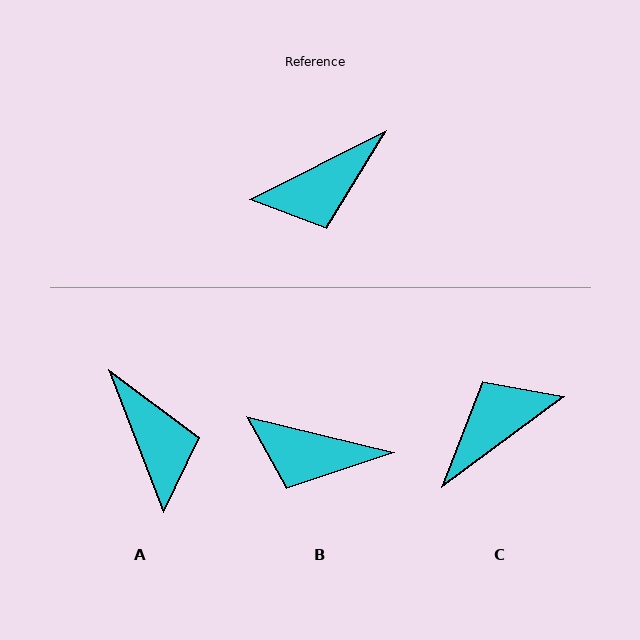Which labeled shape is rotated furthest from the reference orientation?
C, about 170 degrees away.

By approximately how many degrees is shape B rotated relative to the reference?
Approximately 40 degrees clockwise.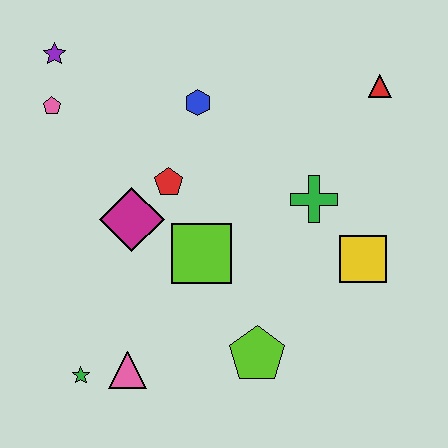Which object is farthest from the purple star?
The yellow square is farthest from the purple star.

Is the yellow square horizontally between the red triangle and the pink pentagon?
Yes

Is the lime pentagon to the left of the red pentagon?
No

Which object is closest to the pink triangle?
The green star is closest to the pink triangle.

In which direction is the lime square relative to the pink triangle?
The lime square is above the pink triangle.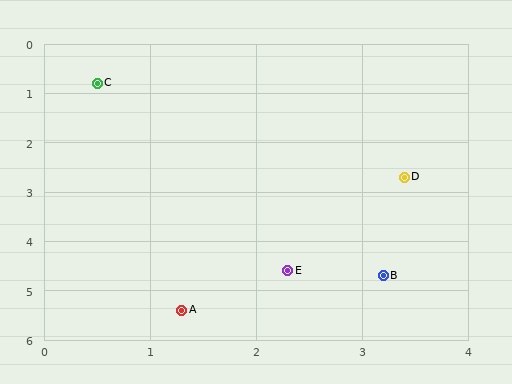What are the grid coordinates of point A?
Point A is at approximately (1.3, 5.4).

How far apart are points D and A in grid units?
Points D and A are about 3.4 grid units apart.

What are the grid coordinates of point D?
Point D is at approximately (3.4, 2.7).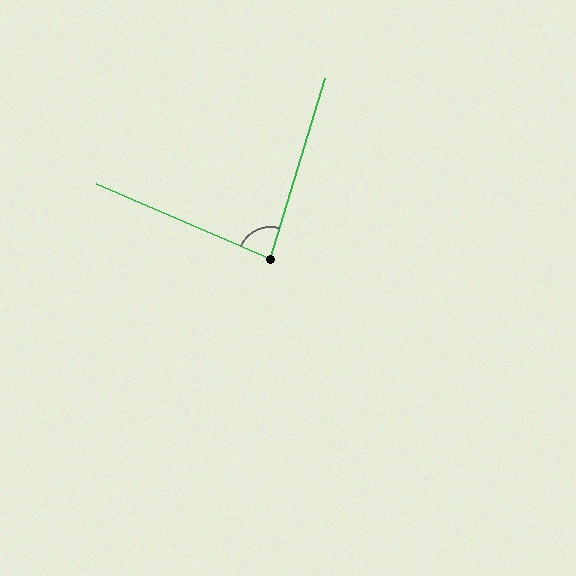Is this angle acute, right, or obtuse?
It is acute.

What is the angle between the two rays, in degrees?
Approximately 84 degrees.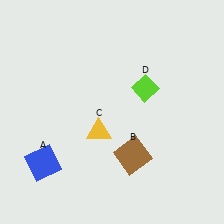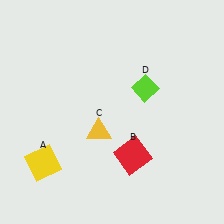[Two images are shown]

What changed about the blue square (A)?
In Image 1, A is blue. In Image 2, it changed to yellow.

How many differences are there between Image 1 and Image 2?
There are 2 differences between the two images.